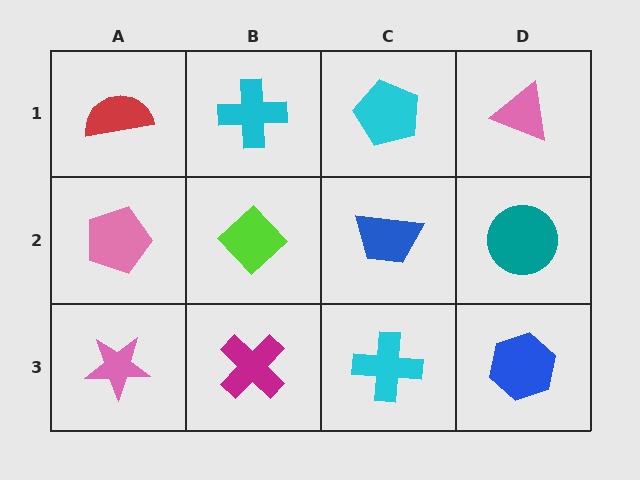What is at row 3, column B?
A magenta cross.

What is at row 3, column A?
A pink star.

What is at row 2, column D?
A teal circle.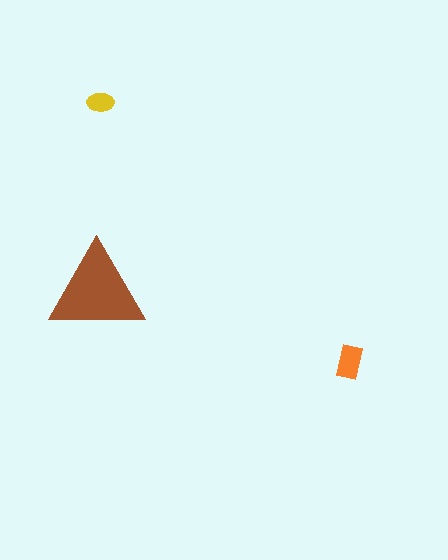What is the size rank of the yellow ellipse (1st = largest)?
3rd.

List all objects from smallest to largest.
The yellow ellipse, the orange rectangle, the brown triangle.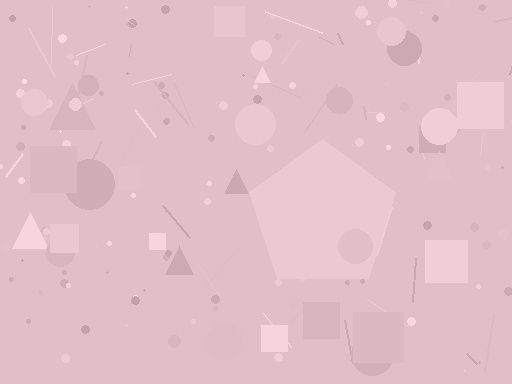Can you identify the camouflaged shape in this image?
The camouflaged shape is a pentagon.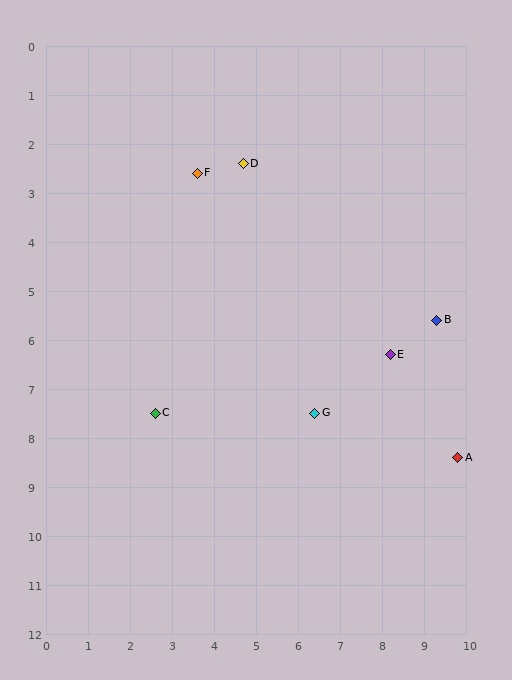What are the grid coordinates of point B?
Point B is at approximately (9.3, 5.6).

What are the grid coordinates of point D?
Point D is at approximately (4.7, 2.4).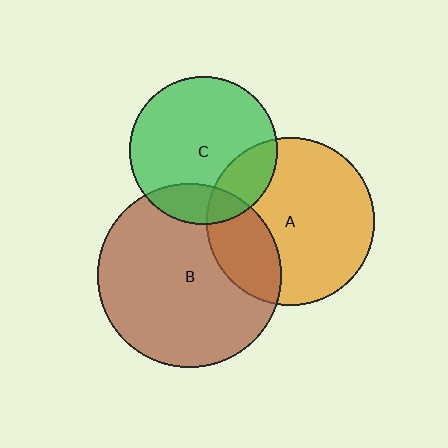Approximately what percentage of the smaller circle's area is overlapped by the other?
Approximately 20%.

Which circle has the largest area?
Circle B (brown).